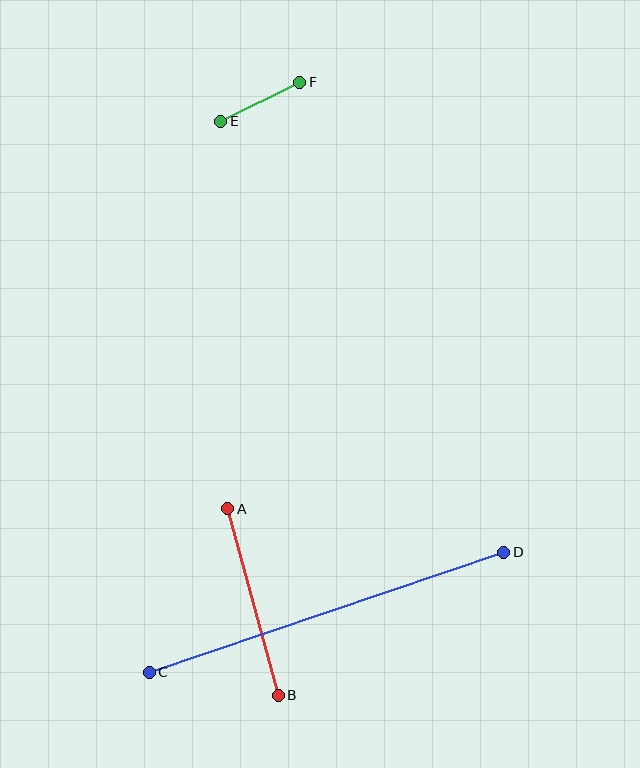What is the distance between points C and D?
The distance is approximately 374 pixels.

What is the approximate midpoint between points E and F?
The midpoint is at approximately (260, 102) pixels.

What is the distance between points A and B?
The distance is approximately 193 pixels.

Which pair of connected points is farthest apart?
Points C and D are farthest apart.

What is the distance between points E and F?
The distance is approximately 88 pixels.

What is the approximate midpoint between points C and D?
The midpoint is at approximately (326, 612) pixels.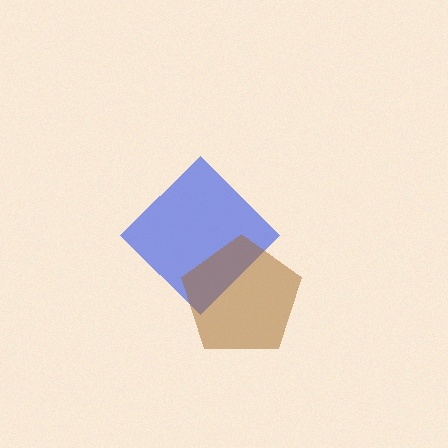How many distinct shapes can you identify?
There are 2 distinct shapes: a blue diamond, a brown pentagon.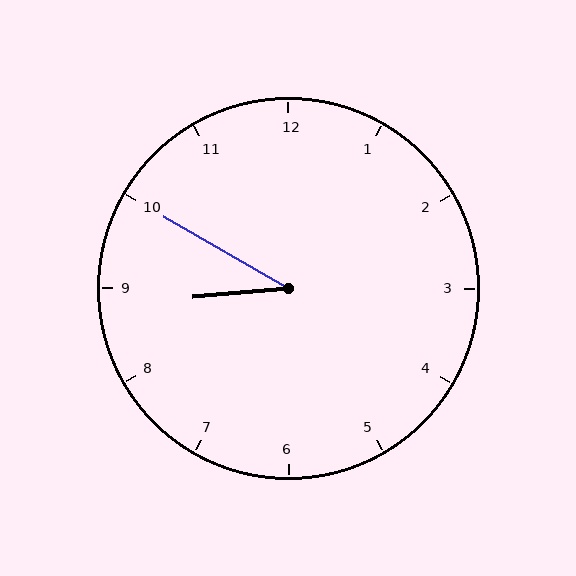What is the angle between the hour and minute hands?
Approximately 35 degrees.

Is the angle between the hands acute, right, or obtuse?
It is acute.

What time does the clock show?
8:50.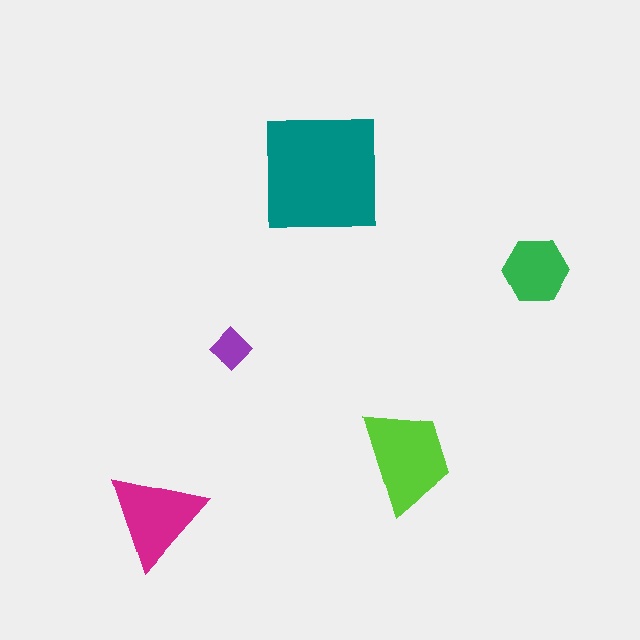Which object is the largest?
The teal square.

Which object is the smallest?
The purple diamond.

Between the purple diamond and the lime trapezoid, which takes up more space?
The lime trapezoid.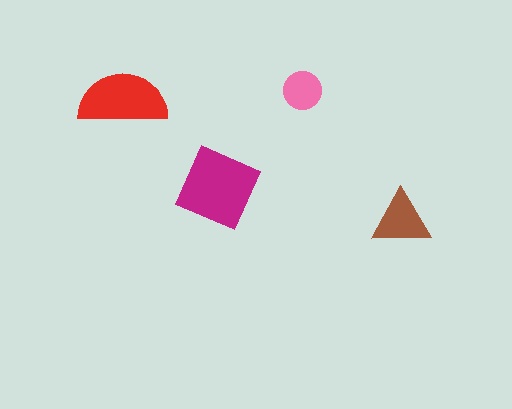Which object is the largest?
The magenta square.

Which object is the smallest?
The pink circle.